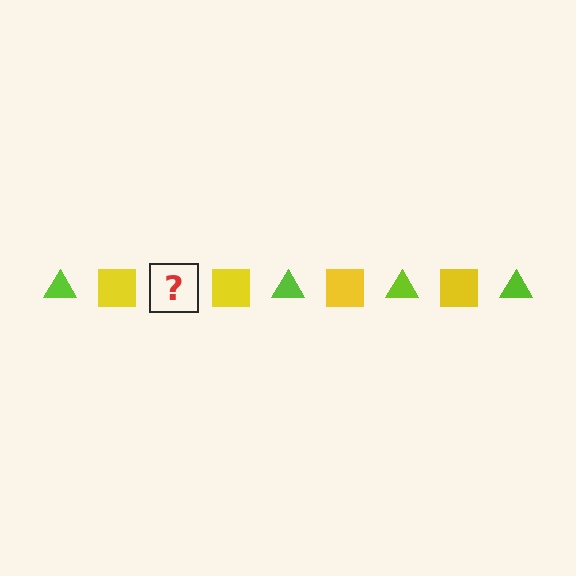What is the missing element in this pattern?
The missing element is a lime triangle.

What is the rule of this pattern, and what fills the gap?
The rule is that the pattern alternates between lime triangle and yellow square. The gap should be filled with a lime triangle.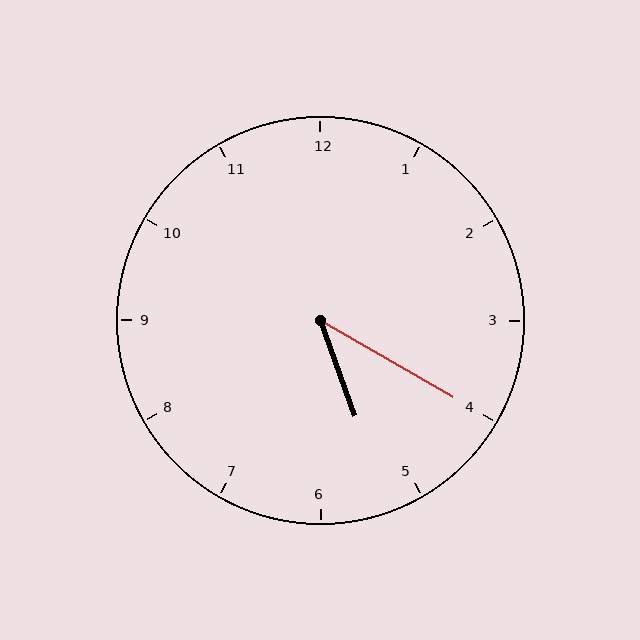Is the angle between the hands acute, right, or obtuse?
It is acute.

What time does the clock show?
5:20.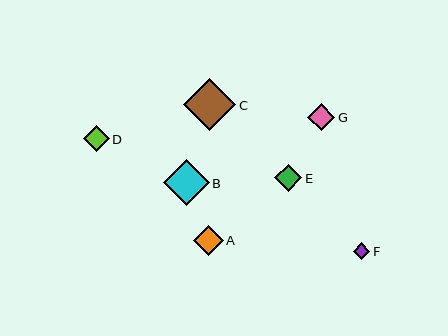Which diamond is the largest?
Diamond C is the largest with a size of approximately 52 pixels.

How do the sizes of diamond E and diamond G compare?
Diamond E and diamond G are approximately the same size.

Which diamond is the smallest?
Diamond F is the smallest with a size of approximately 16 pixels.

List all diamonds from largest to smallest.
From largest to smallest: C, B, A, E, G, D, F.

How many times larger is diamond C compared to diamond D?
Diamond C is approximately 2.0 times the size of diamond D.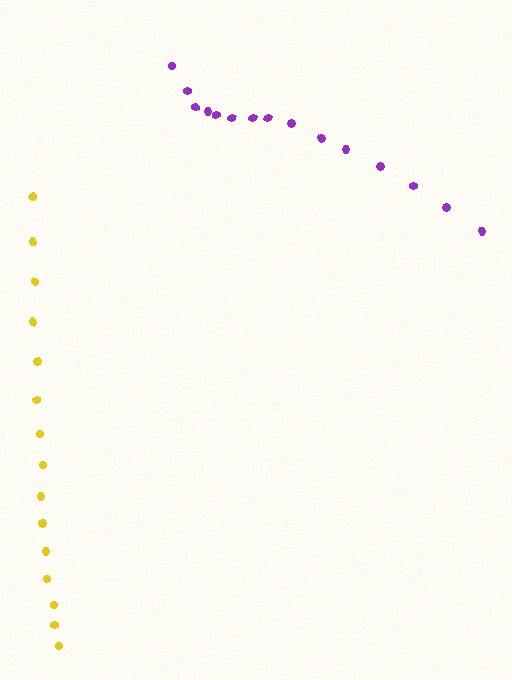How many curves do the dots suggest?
There are 2 distinct paths.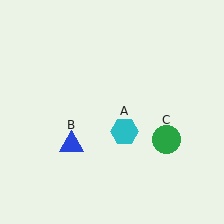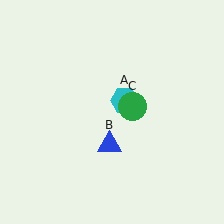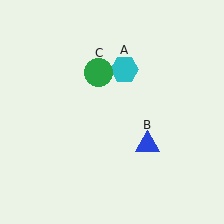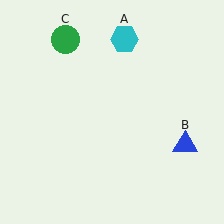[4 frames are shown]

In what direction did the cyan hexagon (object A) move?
The cyan hexagon (object A) moved up.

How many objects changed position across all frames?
3 objects changed position: cyan hexagon (object A), blue triangle (object B), green circle (object C).